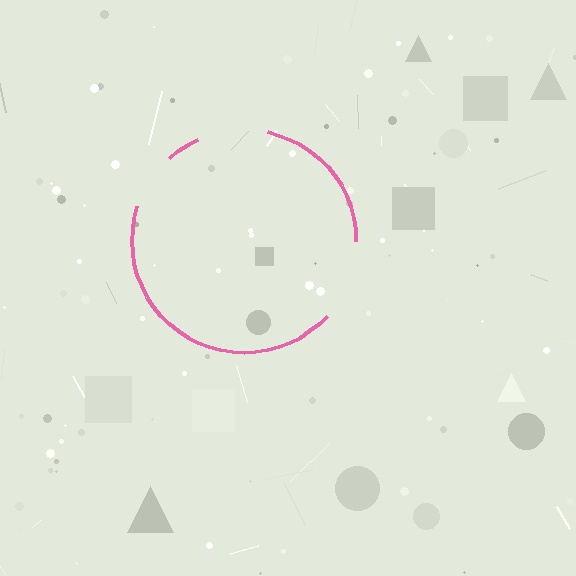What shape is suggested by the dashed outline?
The dashed outline suggests a circle.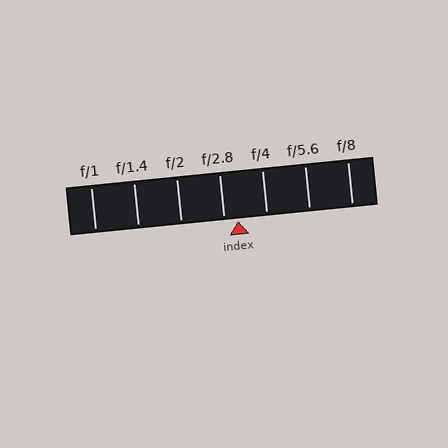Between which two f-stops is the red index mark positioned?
The index mark is between f/2.8 and f/4.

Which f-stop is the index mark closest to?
The index mark is closest to f/2.8.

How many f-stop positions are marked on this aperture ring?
There are 7 f-stop positions marked.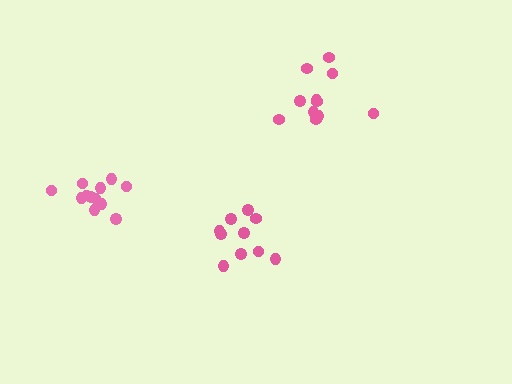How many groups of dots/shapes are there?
There are 3 groups.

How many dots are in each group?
Group 1: 11 dots, Group 2: 12 dots, Group 3: 10 dots (33 total).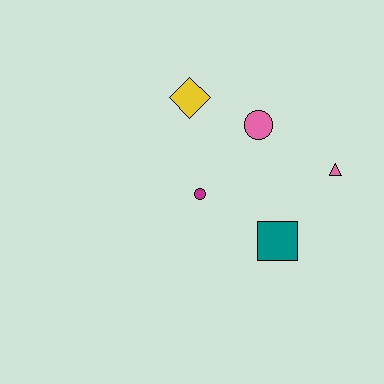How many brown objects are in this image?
There are no brown objects.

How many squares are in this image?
There is 1 square.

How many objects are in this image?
There are 5 objects.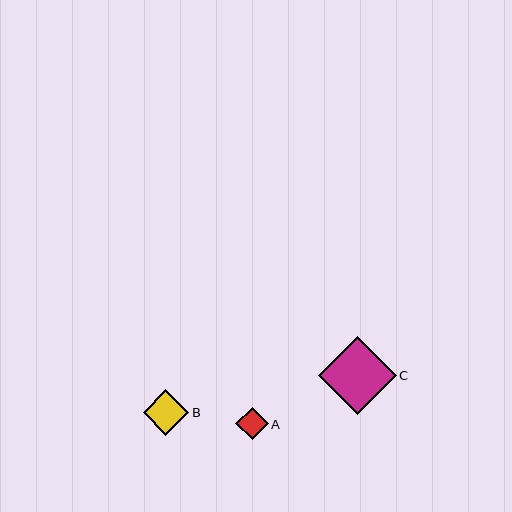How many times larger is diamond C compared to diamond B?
Diamond C is approximately 1.7 times the size of diamond B.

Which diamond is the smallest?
Diamond A is the smallest with a size of approximately 33 pixels.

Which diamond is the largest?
Diamond C is the largest with a size of approximately 78 pixels.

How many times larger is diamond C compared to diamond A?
Diamond C is approximately 2.4 times the size of diamond A.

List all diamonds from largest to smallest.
From largest to smallest: C, B, A.